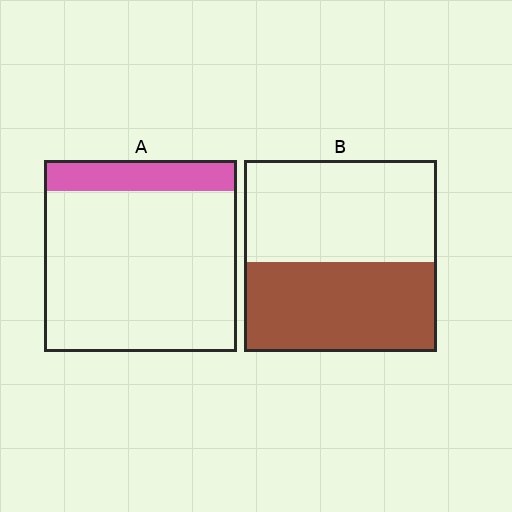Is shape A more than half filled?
No.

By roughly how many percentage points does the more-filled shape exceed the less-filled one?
By roughly 30 percentage points (B over A).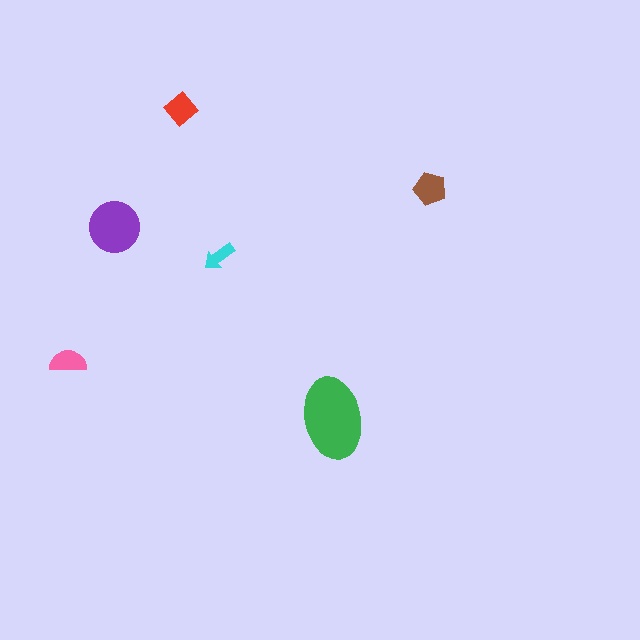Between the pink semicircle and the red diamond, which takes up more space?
The red diamond.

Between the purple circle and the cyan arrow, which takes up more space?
The purple circle.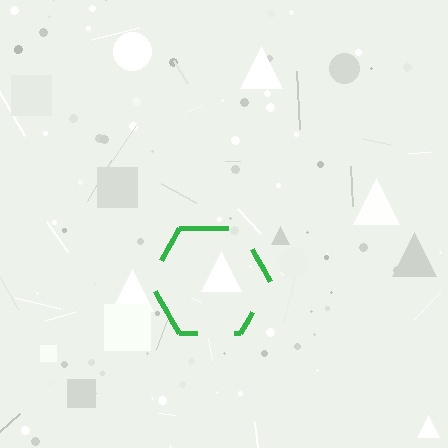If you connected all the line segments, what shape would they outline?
They would outline a hexagon.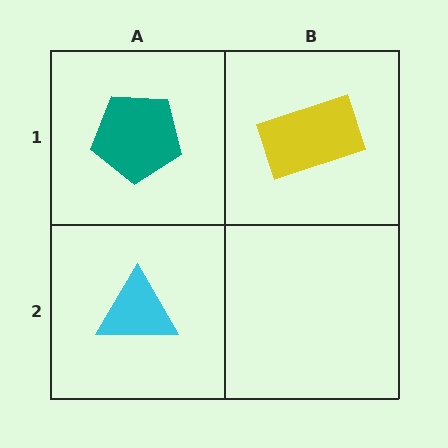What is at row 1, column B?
A yellow rectangle.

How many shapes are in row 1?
2 shapes.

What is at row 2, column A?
A cyan triangle.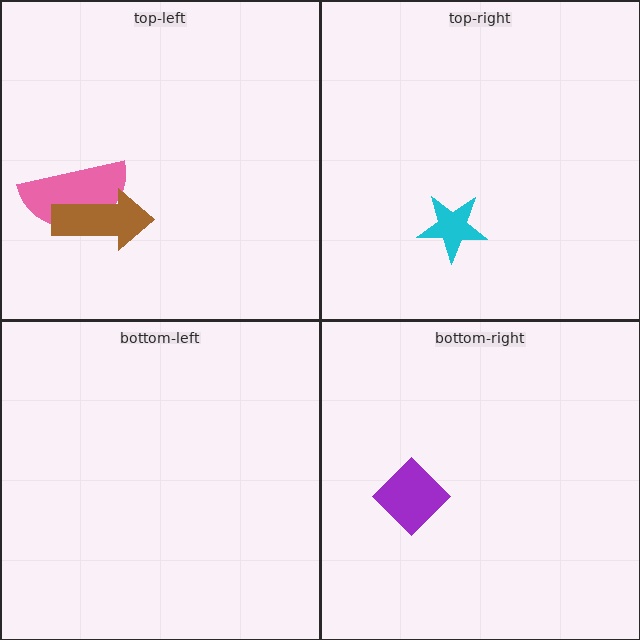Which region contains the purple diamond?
The bottom-right region.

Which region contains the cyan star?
The top-right region.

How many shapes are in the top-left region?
2.